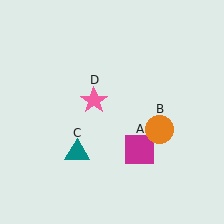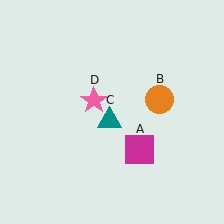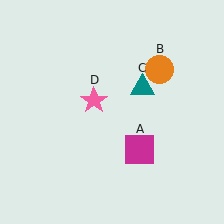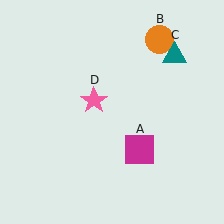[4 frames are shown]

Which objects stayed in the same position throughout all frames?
Magenta square (object A) and pink star (object D) remained stationary.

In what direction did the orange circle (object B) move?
The orange circle (object B) moved up.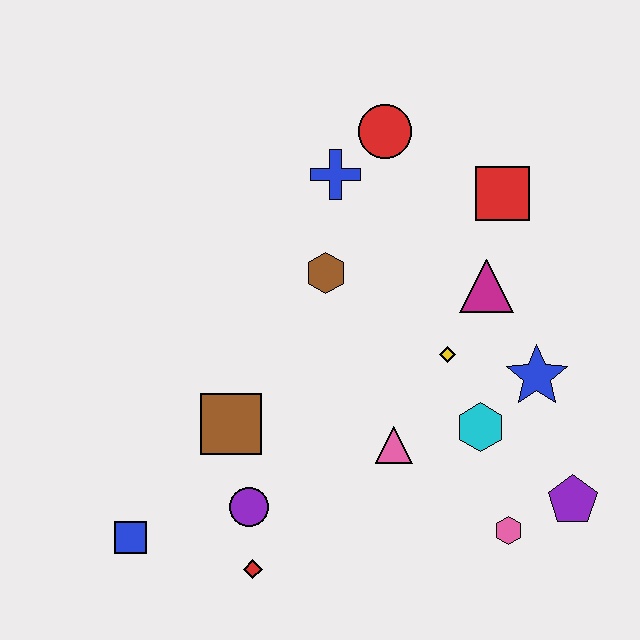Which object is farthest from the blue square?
The red square is farthest from the blue square.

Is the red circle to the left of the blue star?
Yes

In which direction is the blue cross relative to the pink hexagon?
The blue cross is above the pink hexagon.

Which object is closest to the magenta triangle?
The yellow diamond is closest to the magenta triangle.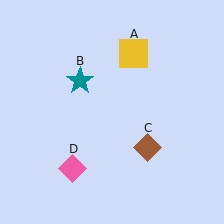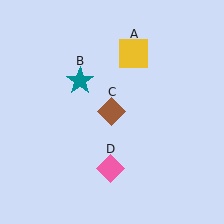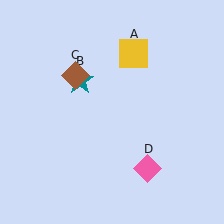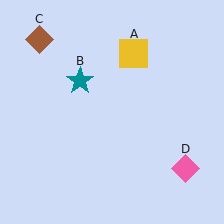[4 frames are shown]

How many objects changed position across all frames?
2 objects changed position: brown diamond (object C), pink diamond (object D).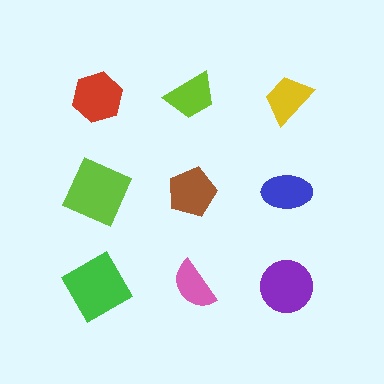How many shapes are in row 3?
3 shapes.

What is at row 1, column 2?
A lime trapezoid.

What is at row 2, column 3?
A blue ellipse.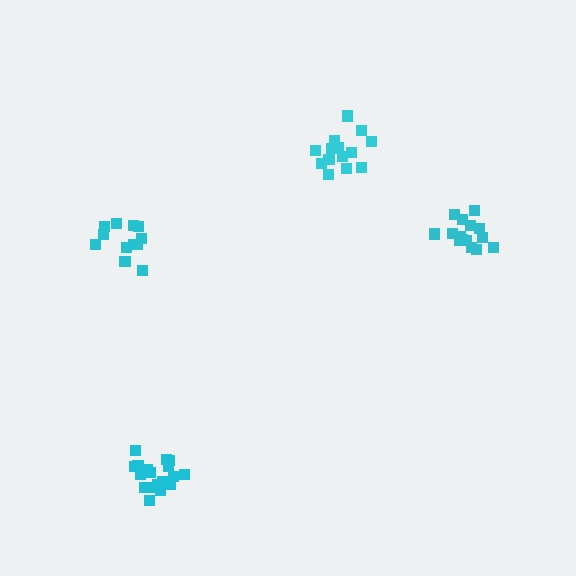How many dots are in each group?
Group 1: 12 dots, Group 2: 14 dots, Group 3: 15 dots, Group 4: 18 dots (59 total).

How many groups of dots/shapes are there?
There are 4 groups.